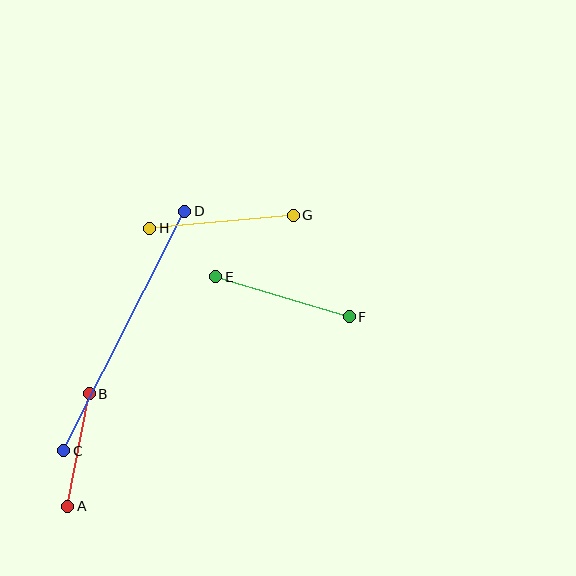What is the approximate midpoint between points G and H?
The midpoint is at approximately (221, 222) pixels.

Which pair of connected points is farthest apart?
Points C and D are farthest apart.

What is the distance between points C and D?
The distance is approximately 268 pixels.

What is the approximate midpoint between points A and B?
The midpoint is at approximately (78, 450) pixels.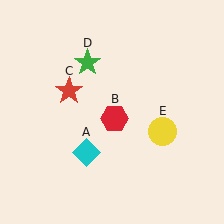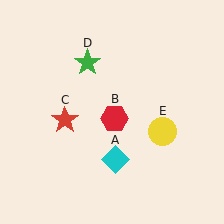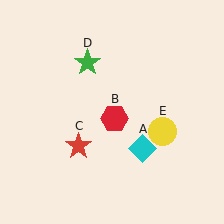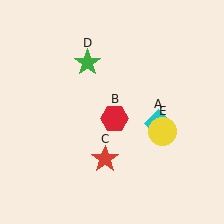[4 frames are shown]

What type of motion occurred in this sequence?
The cyan diamond (object A), red star (object C) rotated counterclockwise around the center of the scene.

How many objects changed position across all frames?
2 objects changed position: cyan diamond (object A), red star (object C).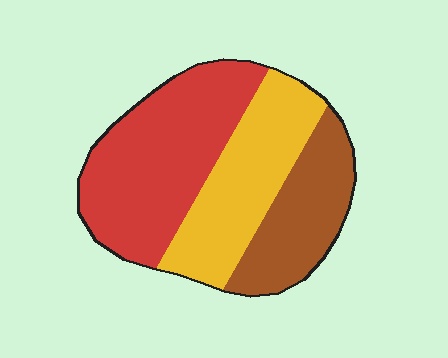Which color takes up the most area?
Red, at roughly 45%.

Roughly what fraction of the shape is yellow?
Yellow takes up about one third (1/3) of the shape.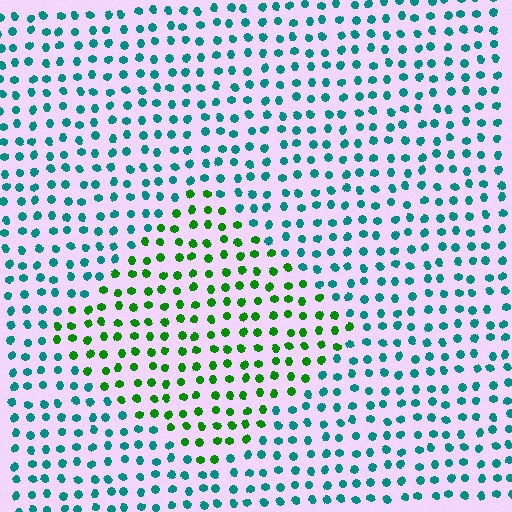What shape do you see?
I see a diamond.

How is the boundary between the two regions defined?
The boundary is defined purely by a slight shift in hue (about 56 degrees). Spacing, size, and orientation are identical on both sides.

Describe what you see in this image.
The image is filled with small teal elements in a uniform arrangement. A diamond-shaped region is visible where the elements are tinted to a slightly different hue, forming a subtle color boundary.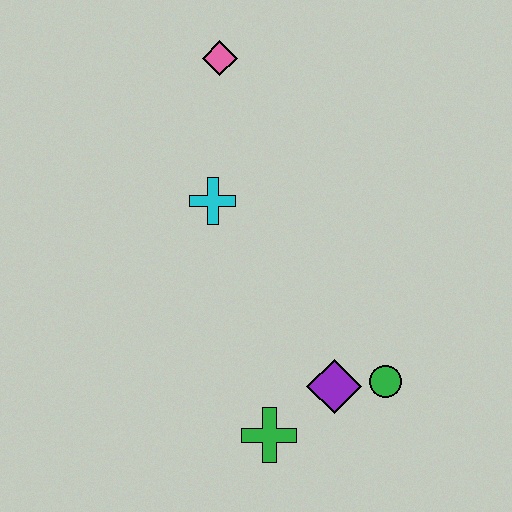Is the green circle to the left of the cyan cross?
No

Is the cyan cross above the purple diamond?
Yes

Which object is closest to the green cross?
The purple diamond is closest to the green cross.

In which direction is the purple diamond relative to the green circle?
The purple diamond is to the left of the green circle.